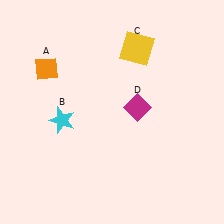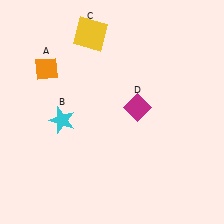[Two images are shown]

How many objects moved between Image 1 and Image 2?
1 object moved between the two images.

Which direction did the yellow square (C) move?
The yellow square (C) moved left.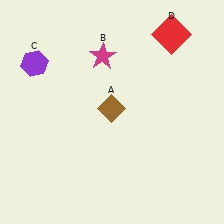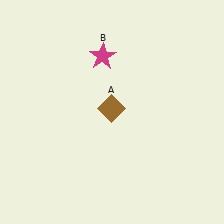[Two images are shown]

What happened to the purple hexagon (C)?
The purple hexagon (C) was removed in Image 2. It was in the top-left area of Image 1.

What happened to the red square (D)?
The red square (D) was removed in Image 2. It was in the top-right area of Image 1.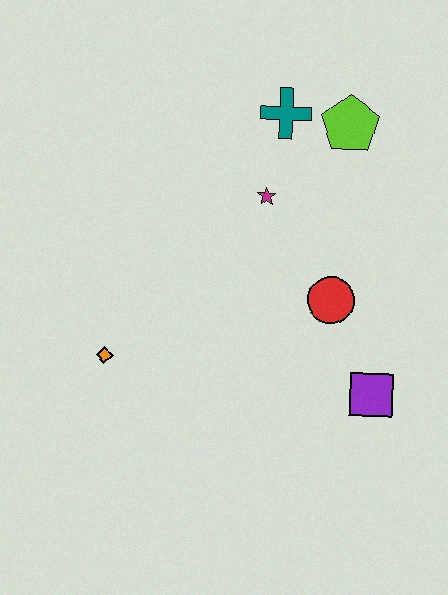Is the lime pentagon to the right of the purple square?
No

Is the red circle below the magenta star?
Yes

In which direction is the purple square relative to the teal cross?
The purple square is below the teal cross.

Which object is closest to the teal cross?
The lime pentagon is closest to the teal cross.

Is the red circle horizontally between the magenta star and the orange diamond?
No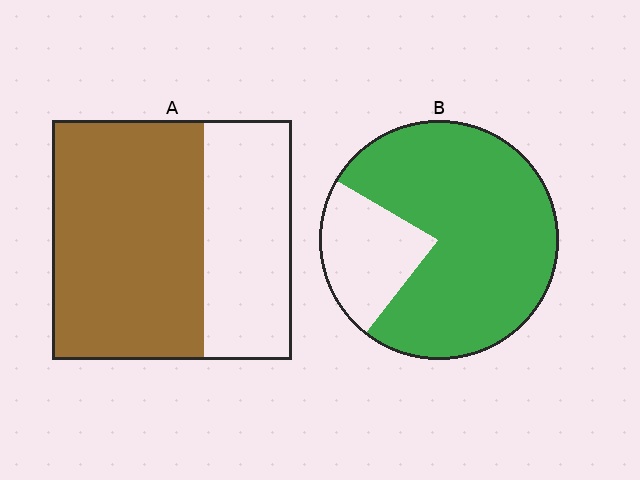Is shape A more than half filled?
Yes.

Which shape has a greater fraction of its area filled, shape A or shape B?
Shape B.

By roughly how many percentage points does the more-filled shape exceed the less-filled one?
By roughly 15 percentage points (B over A).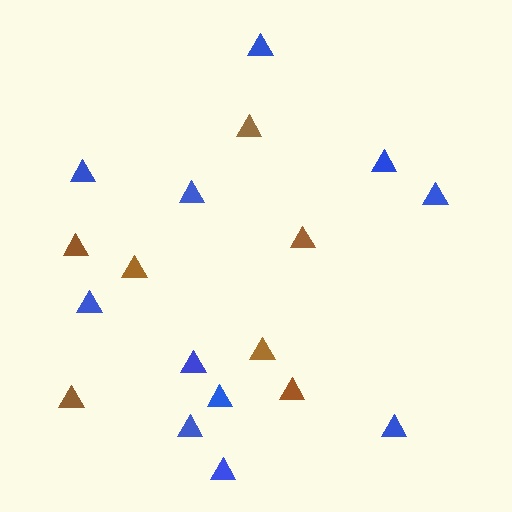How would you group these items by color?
There are 2 groups: one group of blue triangles (11) and one group of brown triangles (7).